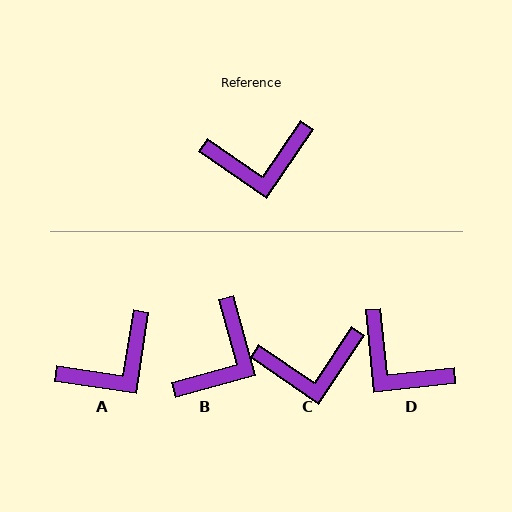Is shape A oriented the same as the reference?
No, it is off by about 25 degrees.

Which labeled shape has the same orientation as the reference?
C.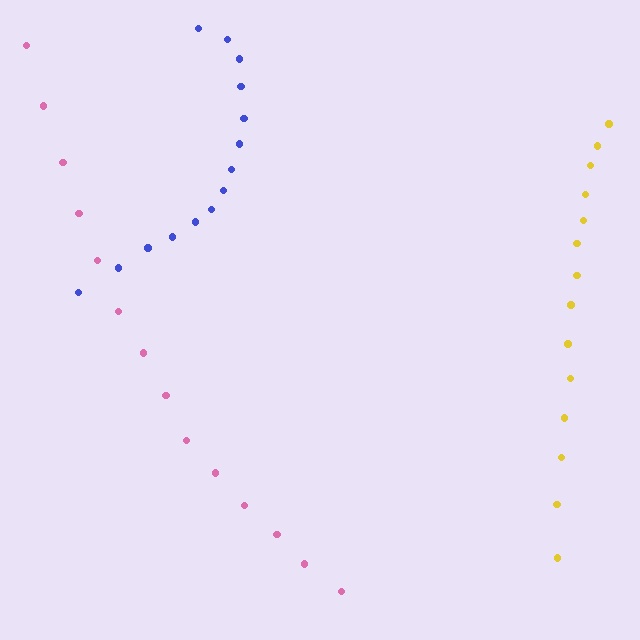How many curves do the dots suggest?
There are 3 distinct paths.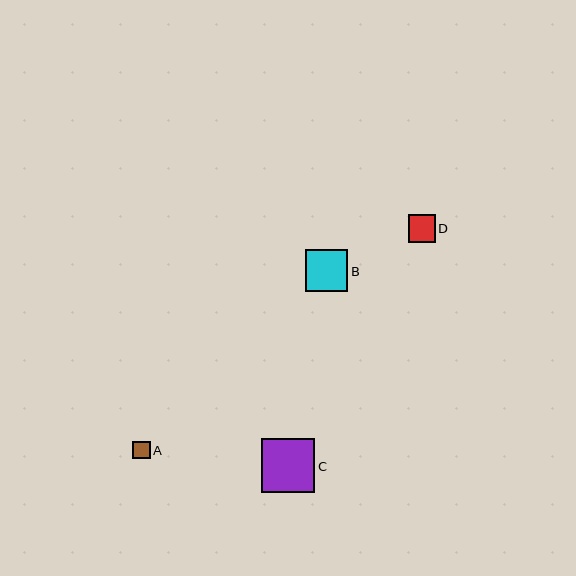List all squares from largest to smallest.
From largest to smallest: C, B, D, A.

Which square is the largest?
Square C is the largest with a size of approximately 53 pixels.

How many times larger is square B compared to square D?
Square B is approximately 1.6 times the size of square D.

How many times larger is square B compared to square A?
Square B is approximately 2.5 times the size of square A.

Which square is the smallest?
Square A is the smallest with a size of approximately 17 pixels.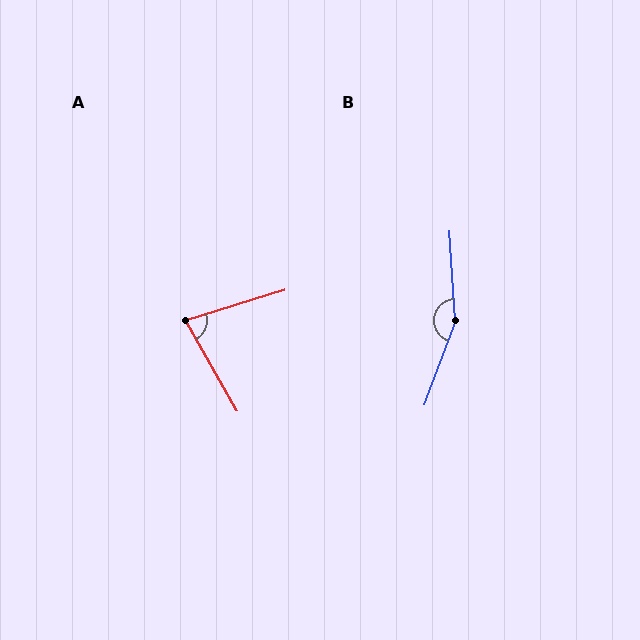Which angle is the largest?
B, at approximately 156 degrees.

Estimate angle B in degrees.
Approximately 156 degrees.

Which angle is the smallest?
A, at approximately 77 degrees.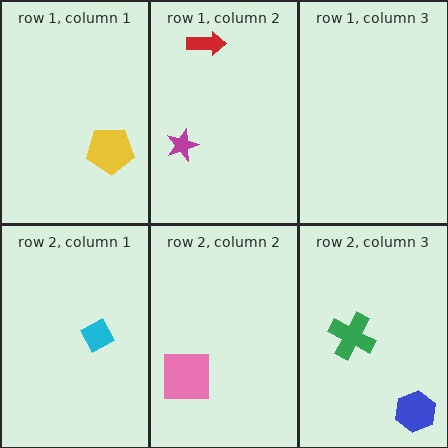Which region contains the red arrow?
The row 1, column 2 region.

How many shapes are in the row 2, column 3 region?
2.